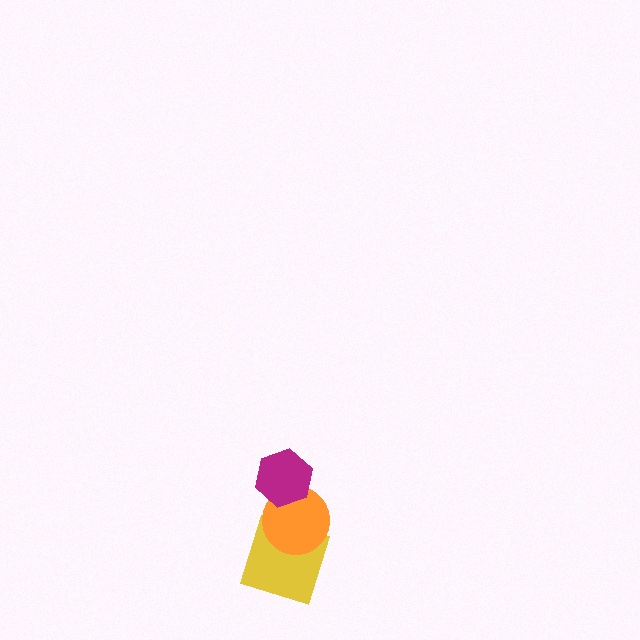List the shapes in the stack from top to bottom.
From top to bottom: the magenta hexagon, the orange circle, the yellow square.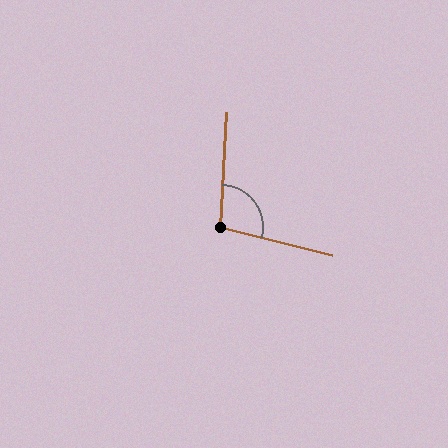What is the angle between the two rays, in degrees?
Approximately 101 degrees.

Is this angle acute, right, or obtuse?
It is obtuse.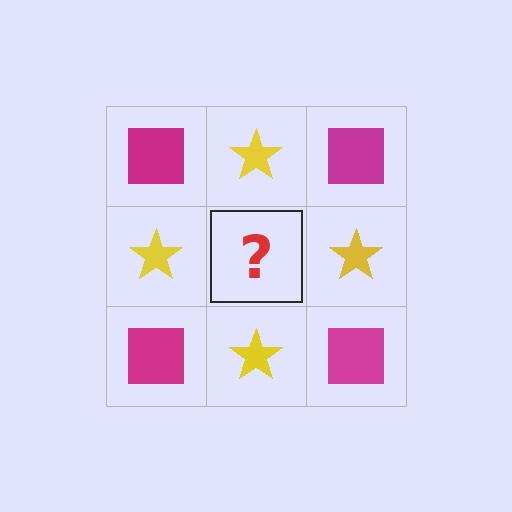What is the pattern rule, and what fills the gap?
The rule is that it alternates magenta square and yellow star in a checkerboard pattern. The gap should be filled with a magenta square.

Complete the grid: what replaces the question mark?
The question mark should be replaced with a magenta square.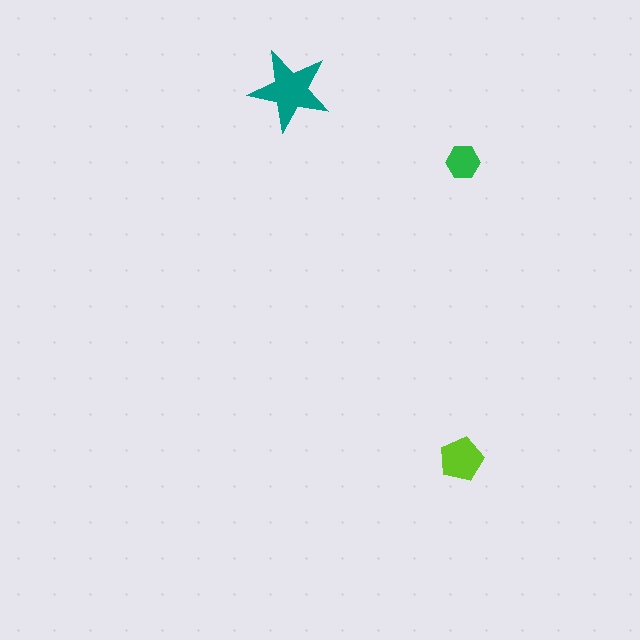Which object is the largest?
The teal star.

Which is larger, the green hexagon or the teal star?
The teal star.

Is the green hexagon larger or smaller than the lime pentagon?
Smaller.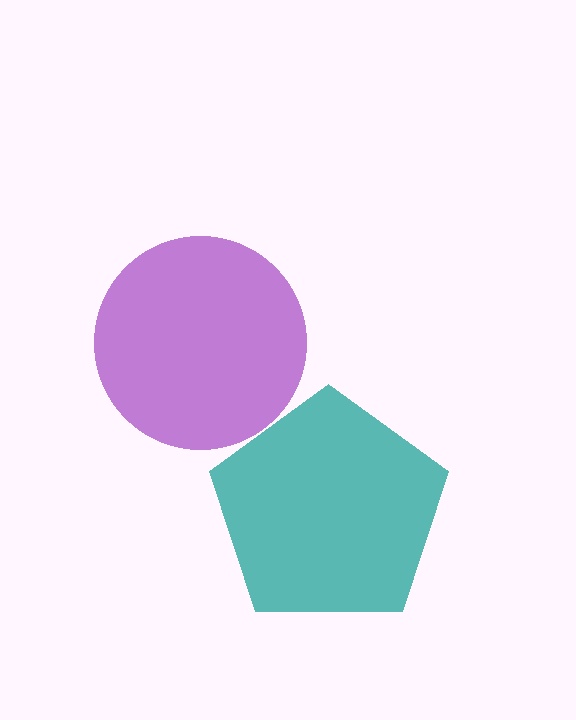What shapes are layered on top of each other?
The layered shapes are: a teal pentagon, a purple circle.